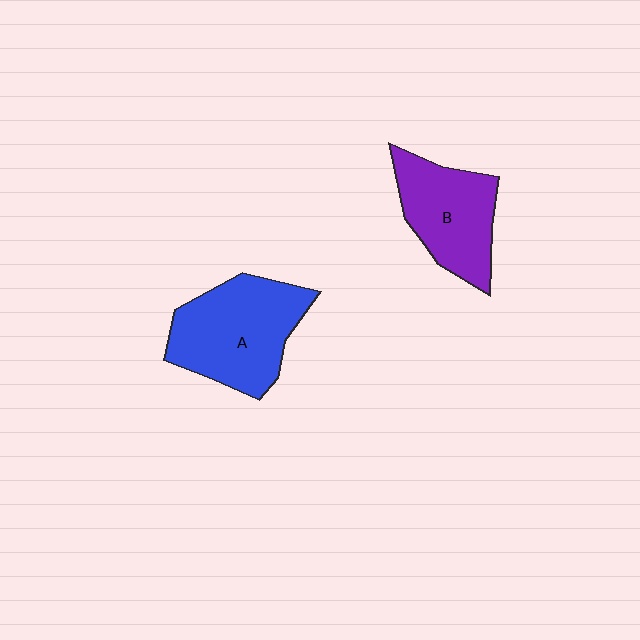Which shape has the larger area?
Shape A (blue).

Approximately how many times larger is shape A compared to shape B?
Approximately 1.3 times.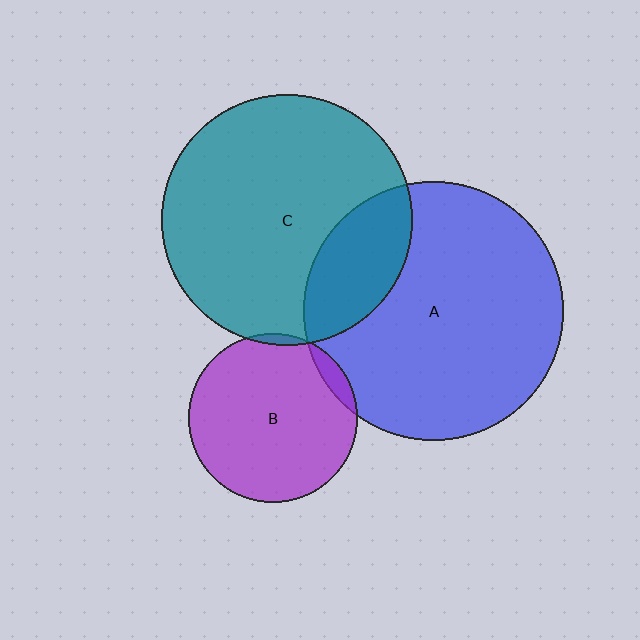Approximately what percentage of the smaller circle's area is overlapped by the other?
Approximately 20%.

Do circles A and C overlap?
Yes.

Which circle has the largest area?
Circle A (blue).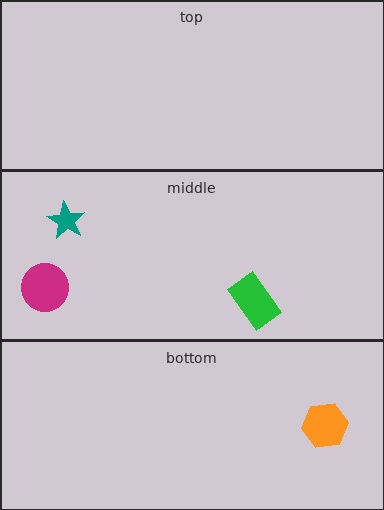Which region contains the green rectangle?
The middle region.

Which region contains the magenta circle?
The middle region.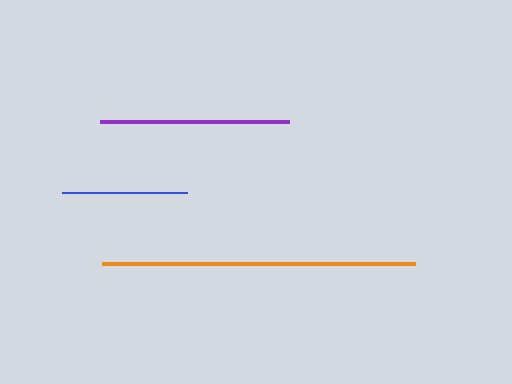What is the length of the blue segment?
The blue segment is approximately 126 pixels long.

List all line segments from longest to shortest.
From longest to shortest: orange, purple, blue.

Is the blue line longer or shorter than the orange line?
The orange line is longer than the blue line.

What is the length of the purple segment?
The purple segment is approximately 189 pixels long.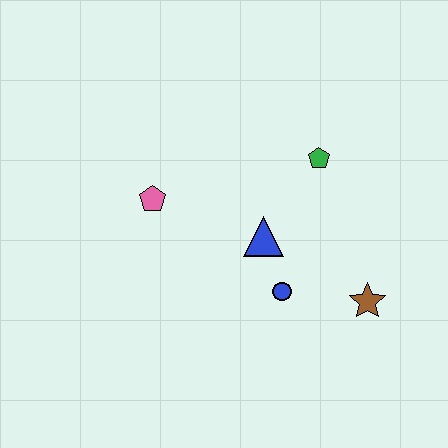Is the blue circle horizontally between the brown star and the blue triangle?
Yes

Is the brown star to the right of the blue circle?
Yes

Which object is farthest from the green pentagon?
The pink pentagon is farthest from the green pentagon.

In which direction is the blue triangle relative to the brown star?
The blue triangle is to the left of the brown star.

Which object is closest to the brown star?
The blue circle is closest to the brown star.